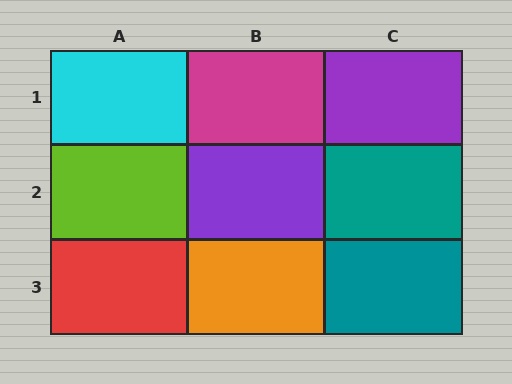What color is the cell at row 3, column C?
Teal.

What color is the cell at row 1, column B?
Magenta.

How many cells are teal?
2 cells are teal.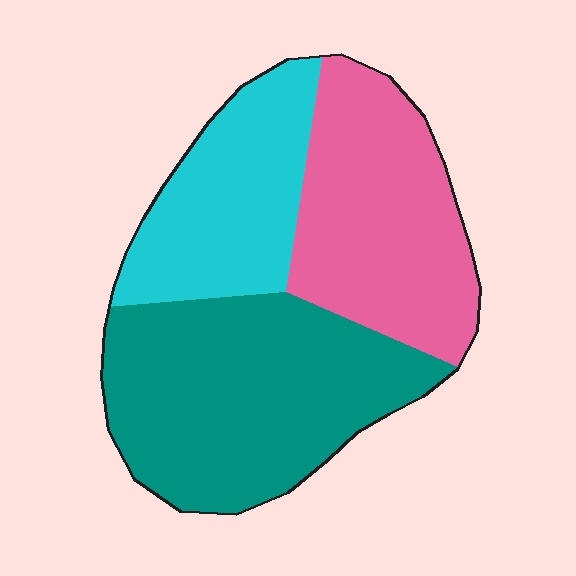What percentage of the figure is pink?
Pink covers 32% of the figure.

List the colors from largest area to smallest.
From largest to smallest: teal, pink, cyan.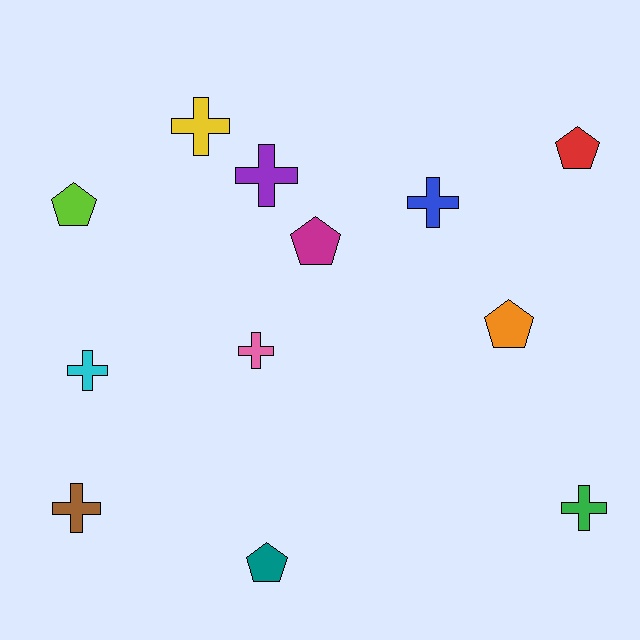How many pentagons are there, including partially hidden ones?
There are 5 pentagons.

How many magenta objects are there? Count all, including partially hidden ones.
There is 1 magenta object.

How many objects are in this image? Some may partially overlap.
There are 12 objects.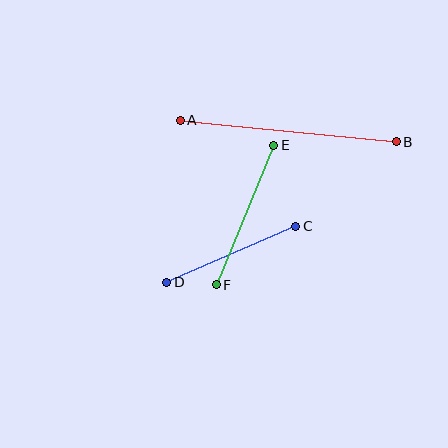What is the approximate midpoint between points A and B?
The midpoint is at approximately (288, 131) pixels.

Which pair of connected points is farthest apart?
Points A and B are farthest apart.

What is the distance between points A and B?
The distance is approximately 217 pixels.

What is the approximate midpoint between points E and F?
The midpoint is at approximately (245, 215) pixels.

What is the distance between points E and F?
The distance is approximately 151 pixels.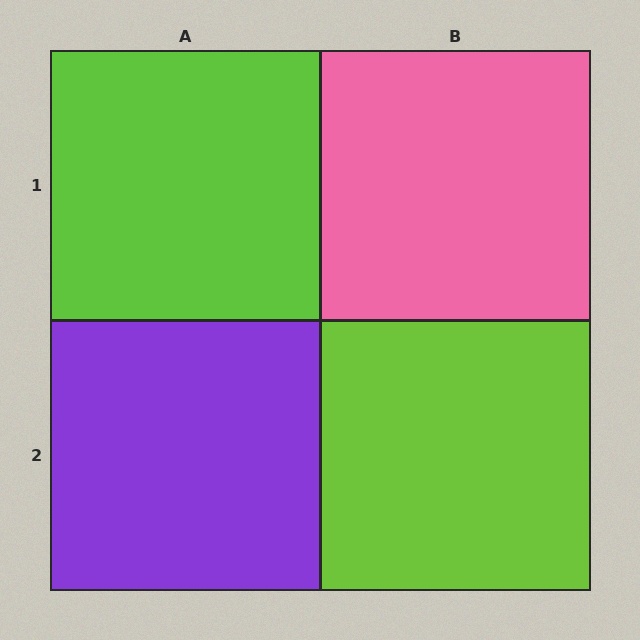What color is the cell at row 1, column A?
Lime.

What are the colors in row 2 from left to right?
Purple, lime.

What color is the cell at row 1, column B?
Pink.